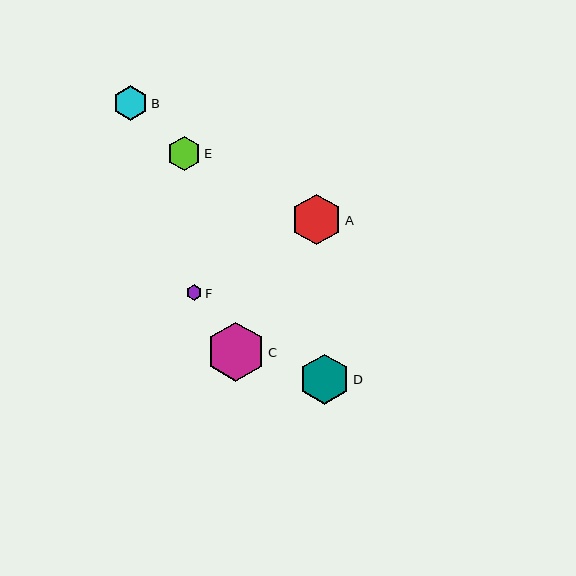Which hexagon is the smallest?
Hexagon F is the smallest with a size of approximately 16 pixels.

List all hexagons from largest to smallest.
From largest to smallest: C, A, D, E, B, F.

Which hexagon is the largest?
Hexagon C is the largest with a size of approximately 59 pixels.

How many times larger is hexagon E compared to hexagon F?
Hexagon E is approximately 2.2 times the size of hexagon F.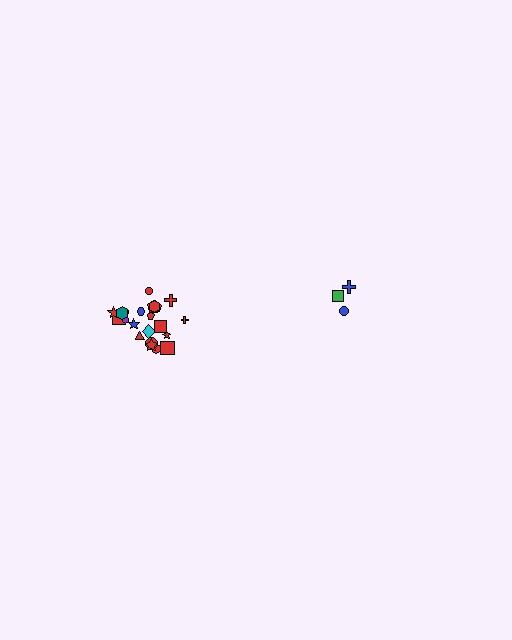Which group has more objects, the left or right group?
The left group.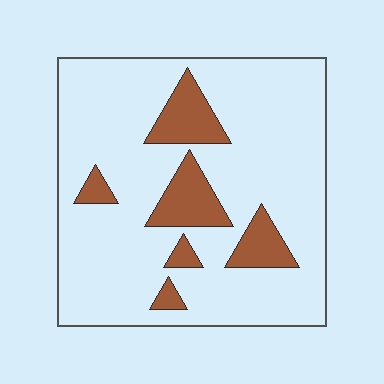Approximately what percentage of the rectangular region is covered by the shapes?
Approximately 15%.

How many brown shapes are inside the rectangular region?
6.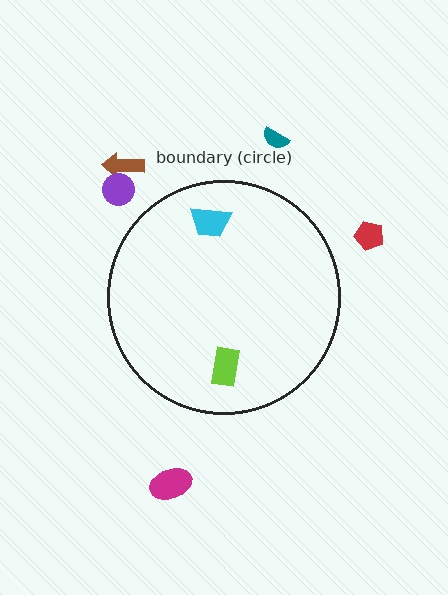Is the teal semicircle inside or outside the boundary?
Outside.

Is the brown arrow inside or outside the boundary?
Outside.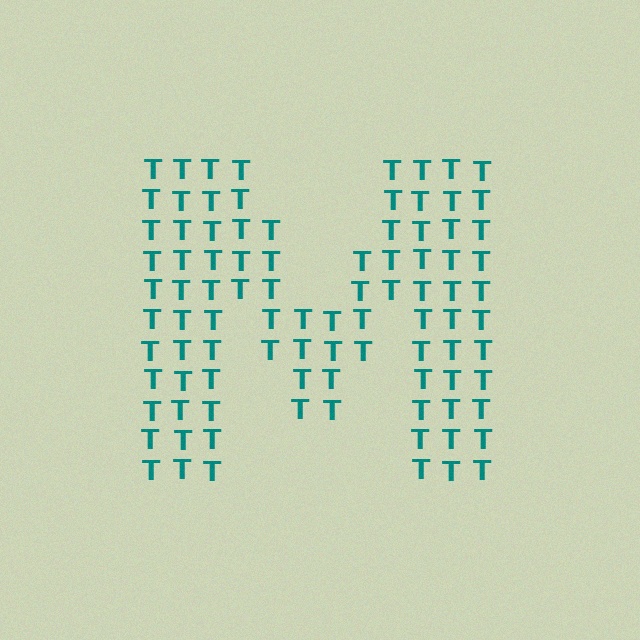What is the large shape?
The large shape is the letter M.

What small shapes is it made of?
It is made of small letter T's.